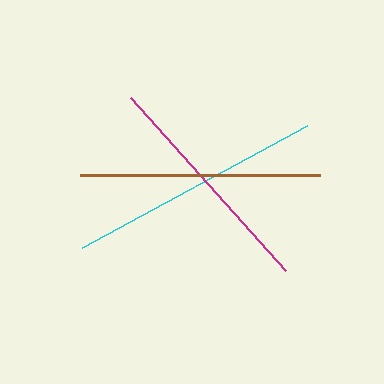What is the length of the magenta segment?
The magenta segment is approximately 232 pixels long.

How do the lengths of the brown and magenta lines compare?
The brown and magenta lines are approximately the same length.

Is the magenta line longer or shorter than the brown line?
The brown line is longer than the magenta line.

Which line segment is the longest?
The cyan line is the longest at approximately 256 pixels.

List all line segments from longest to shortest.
From longest to shortest: cyan, brown, magenta.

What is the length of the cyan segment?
The cyan segment is approximately 256 pixels long.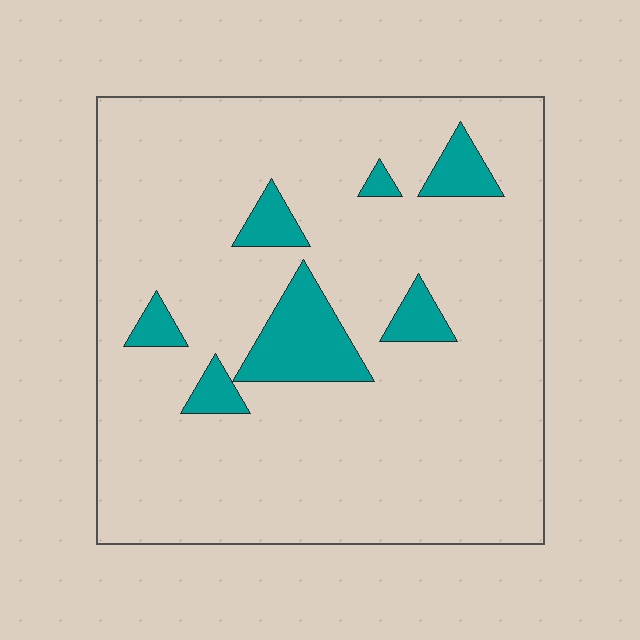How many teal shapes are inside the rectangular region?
7.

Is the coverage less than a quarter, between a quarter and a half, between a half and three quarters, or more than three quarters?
Less than a quarter.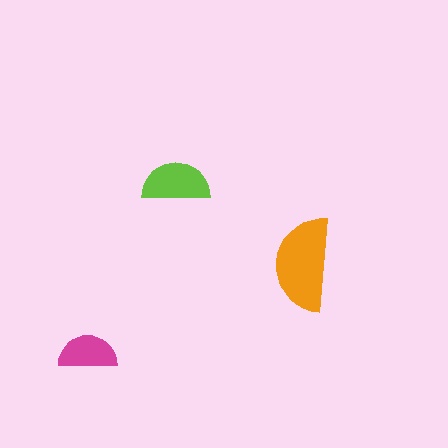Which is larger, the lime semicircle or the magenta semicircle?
The lime one.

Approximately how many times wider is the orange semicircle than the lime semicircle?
About 1.5 times wider.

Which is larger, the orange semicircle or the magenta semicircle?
The orange one.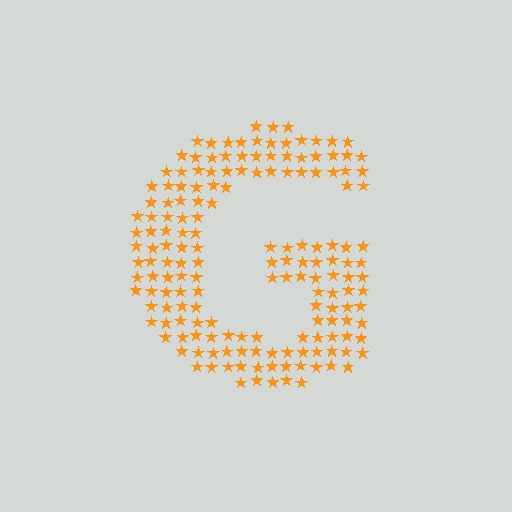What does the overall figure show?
The overall figure shows the letter G.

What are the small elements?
The small elements are stars.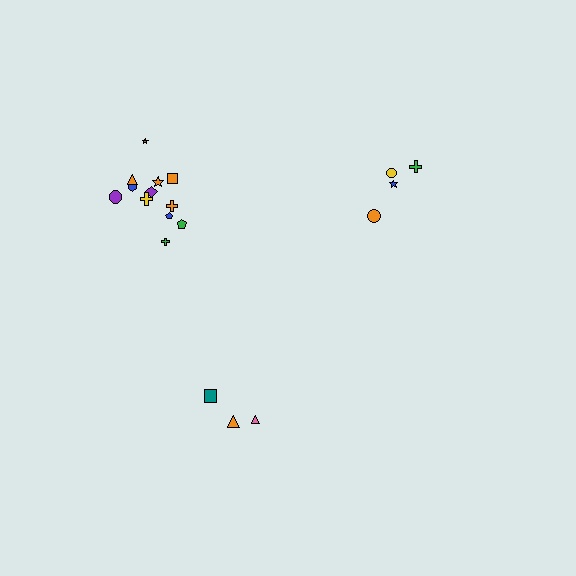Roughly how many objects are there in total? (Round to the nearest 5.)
Roughly 20 objects in total.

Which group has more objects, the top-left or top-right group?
The top-left group.